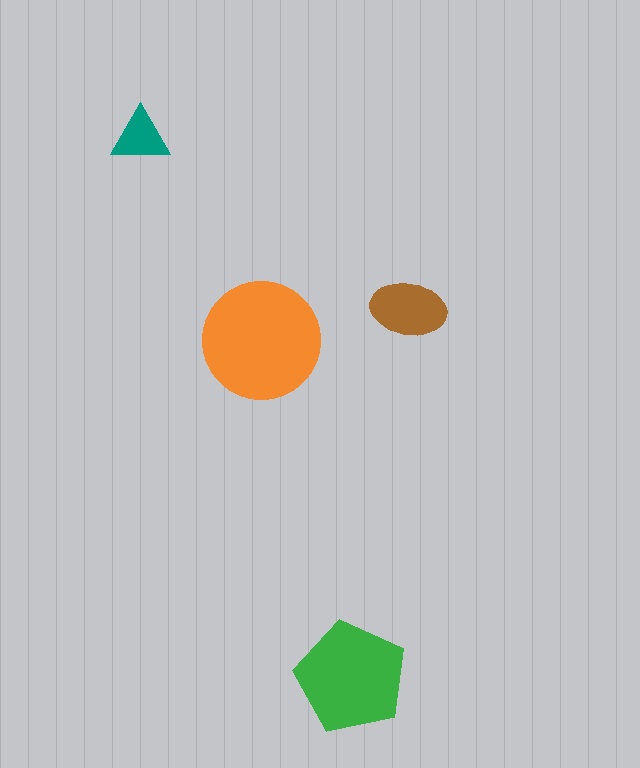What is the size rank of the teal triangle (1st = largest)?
4th.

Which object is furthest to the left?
The teal triangle is leftmost.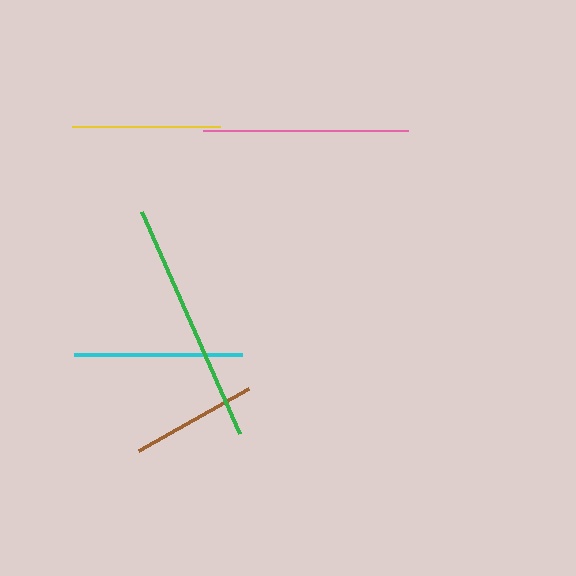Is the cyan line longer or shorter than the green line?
The green line is longer than the cyan line.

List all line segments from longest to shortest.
From longest to shortest: green, pink, cyan, yellow, brown.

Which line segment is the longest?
The green line is the longest at approximately 244 pixels.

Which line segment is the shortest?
The brown line is the shortest at approximately 126 pixels.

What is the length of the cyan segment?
The cyan segment is approximately 168 pixels long.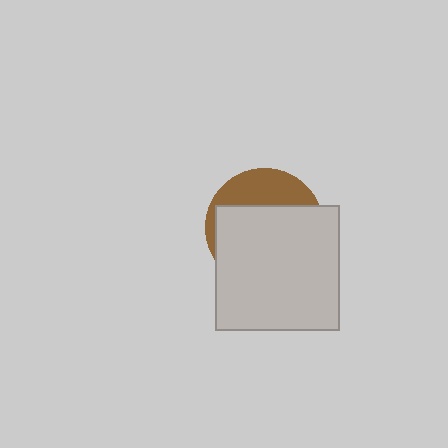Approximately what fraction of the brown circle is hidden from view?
Roughly 69% of the brown circle is hidden behind the light gray square.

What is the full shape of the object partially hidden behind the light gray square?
The partially hidden object is a brown circle.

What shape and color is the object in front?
The object in front is a light gray square.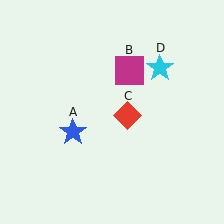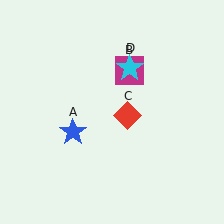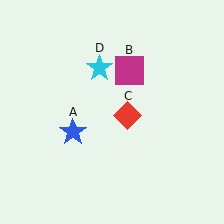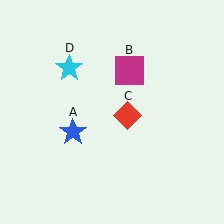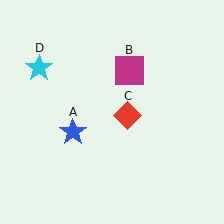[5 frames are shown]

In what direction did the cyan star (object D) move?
The cyan star (object D) moved left.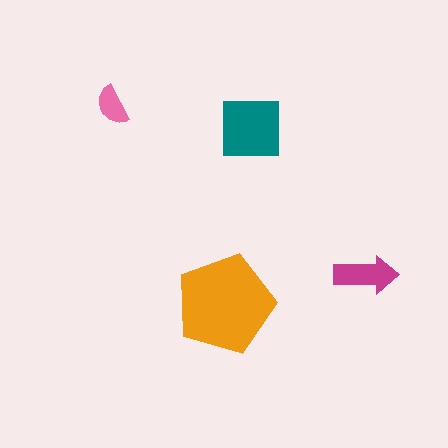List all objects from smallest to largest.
The pink semicircle, the magenta arrow, the teal square, the orange pentagon.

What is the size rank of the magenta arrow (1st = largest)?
3rd.